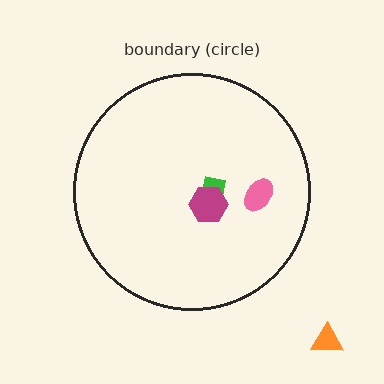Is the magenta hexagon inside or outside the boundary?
Inside.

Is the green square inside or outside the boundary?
Inside.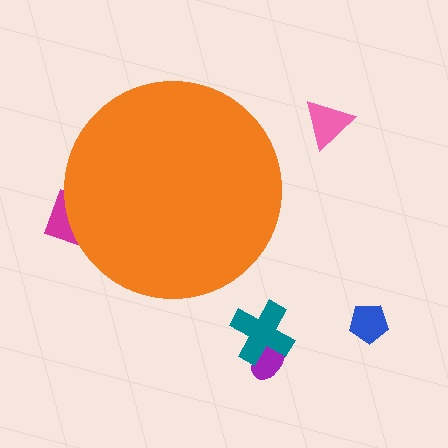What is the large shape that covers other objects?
An orange circle.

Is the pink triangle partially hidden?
No, the pink triangle is fully visible.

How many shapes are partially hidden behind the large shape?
1 shape is partially hidden.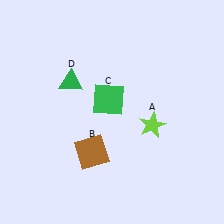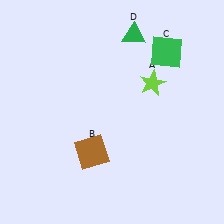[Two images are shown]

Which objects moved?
The objects that moved are: the lime star (A), the green square (C), the green triangle (D).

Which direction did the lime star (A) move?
The lime star (A) moved up.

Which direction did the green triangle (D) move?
The green triangle (D) moved right.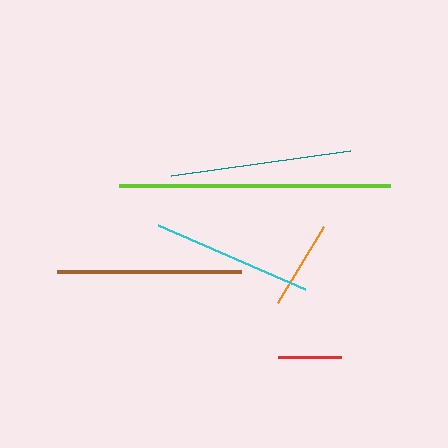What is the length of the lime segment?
The lime segment is approximately 272 pixels long.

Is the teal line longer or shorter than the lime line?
The lime line is longer than the teal line.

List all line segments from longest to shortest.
From longest to shortest: lime, brown, teal, cyan, orange, red.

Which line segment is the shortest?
The red line is the shortest at approximately 63 pixels.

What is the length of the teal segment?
The teal segment is approximately 181 pixels long.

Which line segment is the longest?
The lime line is the longest at approximately 272 pixels.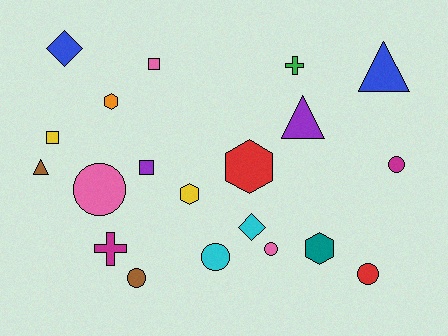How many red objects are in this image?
There are 2 red objects.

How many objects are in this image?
There are 20 objects.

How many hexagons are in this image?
There are 4 hexagons.